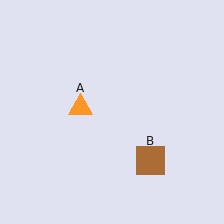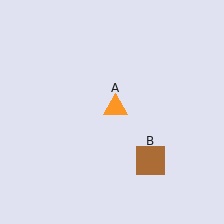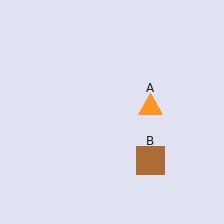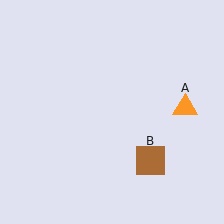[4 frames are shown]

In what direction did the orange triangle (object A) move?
The orange triangle (object A) moved right.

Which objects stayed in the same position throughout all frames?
Brown square (object B) remained stationary.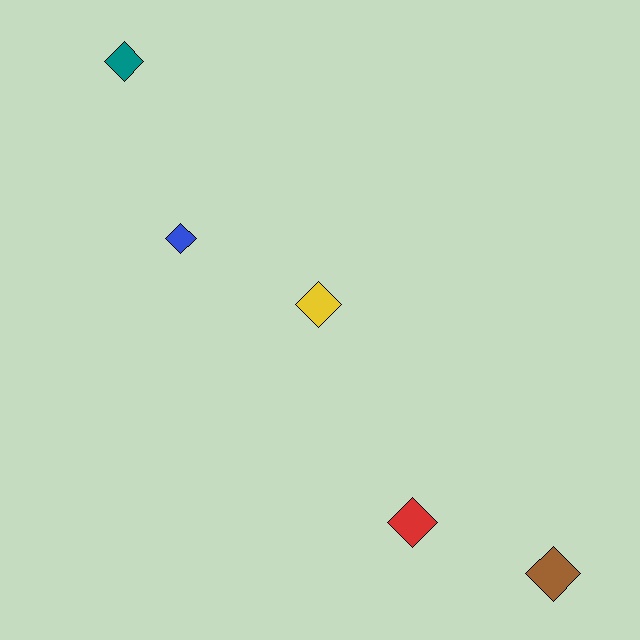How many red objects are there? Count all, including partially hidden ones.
There is 1 red object.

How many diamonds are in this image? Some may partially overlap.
There are 5 diamonds.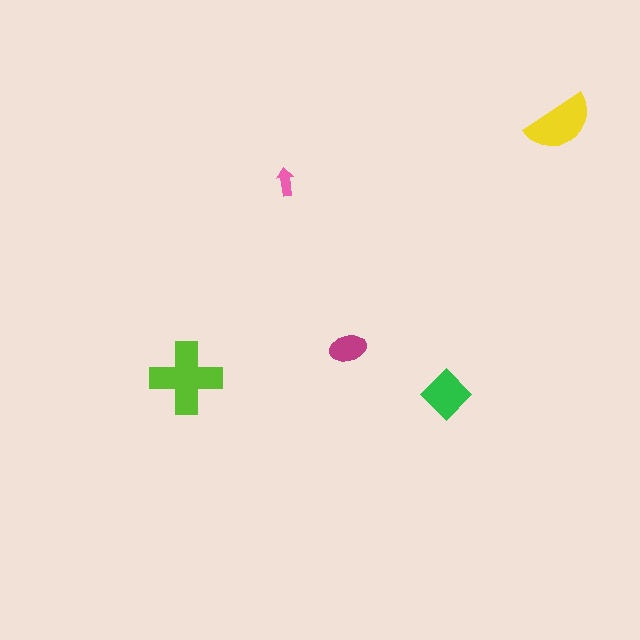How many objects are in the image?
There are 5 objects in the image.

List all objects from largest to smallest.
The lime cross, the yellow semicircle, the green diamond, the magenta ellipse, the pink arrow.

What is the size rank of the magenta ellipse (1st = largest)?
4th.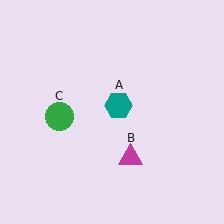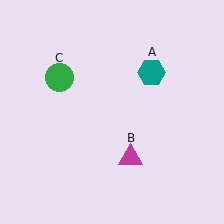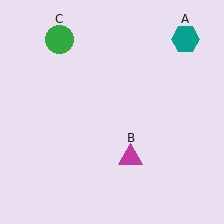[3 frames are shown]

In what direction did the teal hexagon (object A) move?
The teal hexagon (object A) moved up and to the right.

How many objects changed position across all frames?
2 objects changed position: teal hexagon (object A), green circle (object C).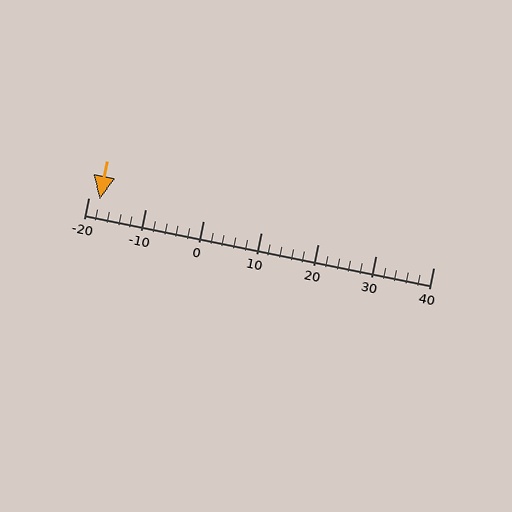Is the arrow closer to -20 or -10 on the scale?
The arrow is closer to -20.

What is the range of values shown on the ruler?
The ruler shows values from -20 to 40.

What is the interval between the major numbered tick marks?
The major tick marks are spaced 10 units apart.